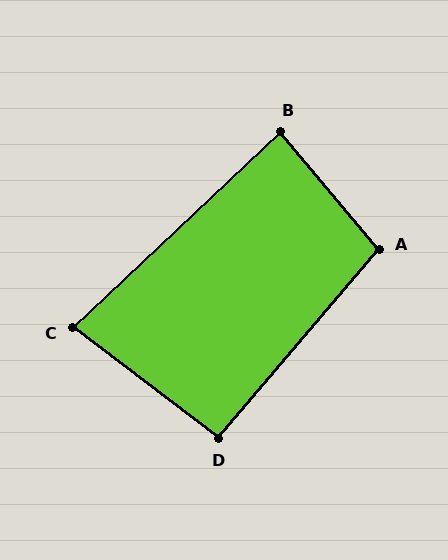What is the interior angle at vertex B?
Approximately 87 degrees (approximately right).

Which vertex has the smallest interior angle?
C, at approximately 81 degrees.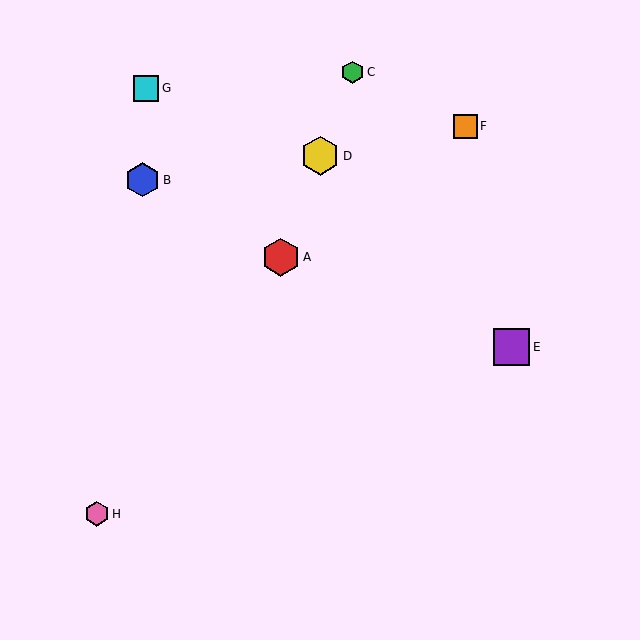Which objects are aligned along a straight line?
Objects A, C, D are aligned along a straight line.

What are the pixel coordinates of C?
Object C is at (353, 72).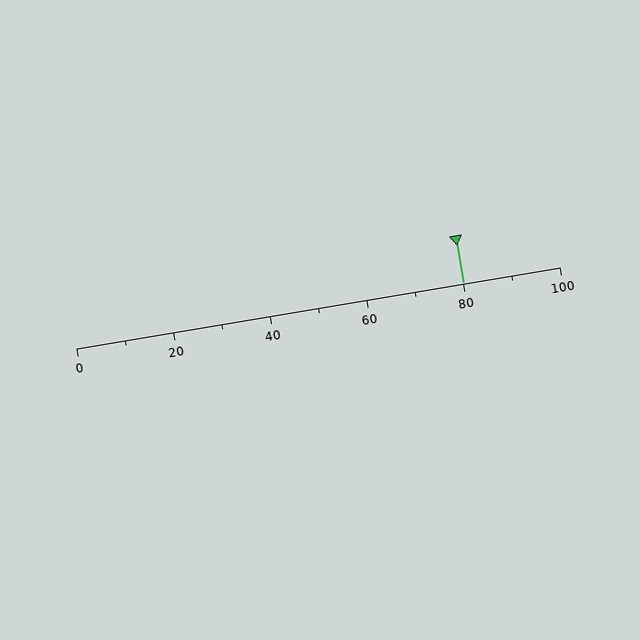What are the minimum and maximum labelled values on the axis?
The axis runs from 0 to 100.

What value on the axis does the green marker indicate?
The marker indicates approximately 80.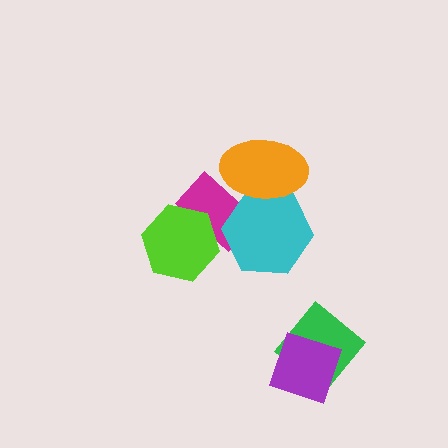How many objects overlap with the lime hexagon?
1 object overlaps with the lime hexagon.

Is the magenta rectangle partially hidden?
Yes, it is partially covered by another shape.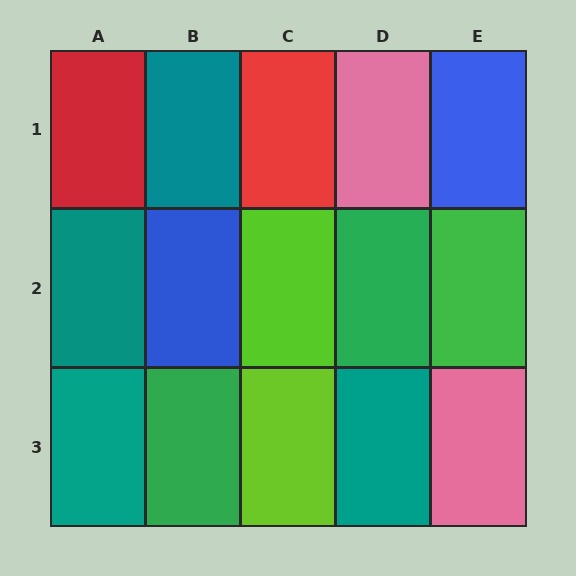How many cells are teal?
4 cells are teal.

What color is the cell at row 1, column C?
Red.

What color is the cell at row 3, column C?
Lime.